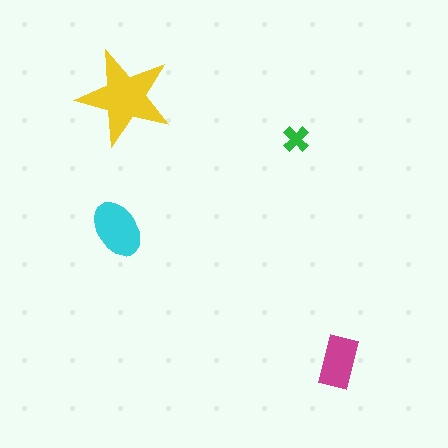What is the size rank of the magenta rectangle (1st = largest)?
3rd.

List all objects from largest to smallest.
The yellow star, the cyan ellipse, the magenta rectangle, the green cross.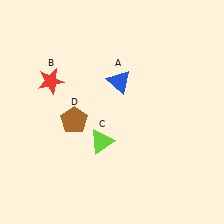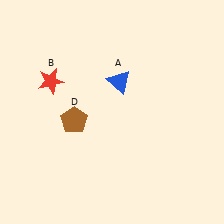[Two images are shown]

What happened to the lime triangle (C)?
The lime triangle (C) was removed in Image 2. It was in the bottom-left area of Image 1.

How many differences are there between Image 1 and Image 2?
There is 1 difference between the two images.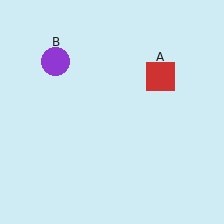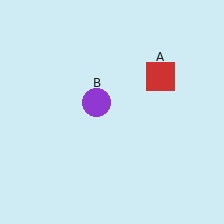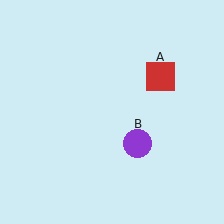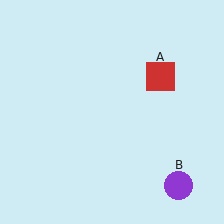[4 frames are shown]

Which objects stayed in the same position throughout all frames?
Red square (object A) remained stationary.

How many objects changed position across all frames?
1 object changed position: purple circle (object B).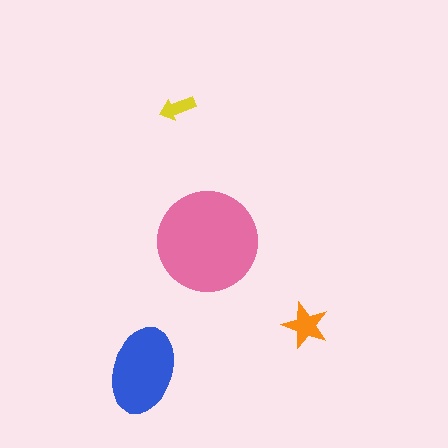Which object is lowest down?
The blue ellipse is bottommost.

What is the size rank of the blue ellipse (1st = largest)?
2nd.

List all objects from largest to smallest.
The pink circle, the blue ellipse, the orange star, the yellow arrow.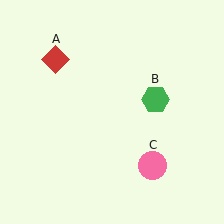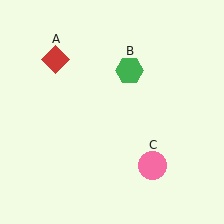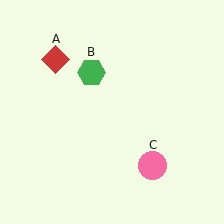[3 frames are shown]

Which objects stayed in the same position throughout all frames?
Red diamond (object A) and pink circle (object C) remained stationary.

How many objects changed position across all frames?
1 object changed position: green hexagon (object B).